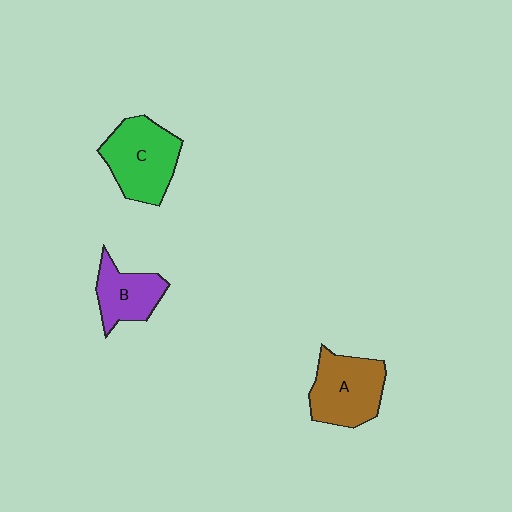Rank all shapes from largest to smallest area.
From largest to smallest: C (green), A (brown), B (purple).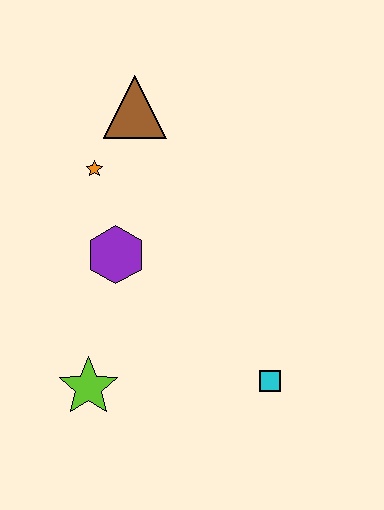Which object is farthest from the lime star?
The brown triangle is farthest from the lime star.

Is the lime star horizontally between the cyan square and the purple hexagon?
No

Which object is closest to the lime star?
The purple hexagon is closest to the lime star.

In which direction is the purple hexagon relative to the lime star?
The purple hexagon is above the lime star.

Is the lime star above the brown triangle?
No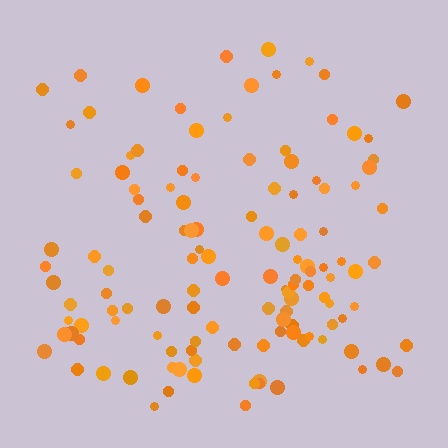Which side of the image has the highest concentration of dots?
The bottom.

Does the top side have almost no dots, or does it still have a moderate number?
Still a moderate number, just noticeably fewer than the bottom.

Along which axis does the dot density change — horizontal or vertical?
Vertical.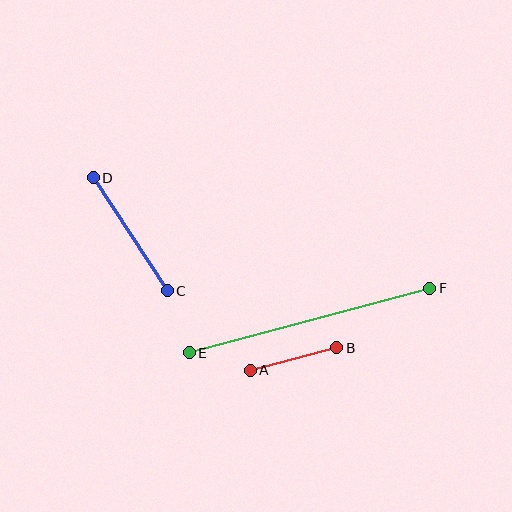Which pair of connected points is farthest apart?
Points E and F are farthest apart.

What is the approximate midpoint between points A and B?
The midpoint is at approximately (294, 359) pixels.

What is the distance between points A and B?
The distance is approximately 89 pixels.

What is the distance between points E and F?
The distance is approximately 249 pixels.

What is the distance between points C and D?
The distance is approximately 135 pixels.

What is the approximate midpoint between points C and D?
The midpoint is at approximately (130, 234) pixels.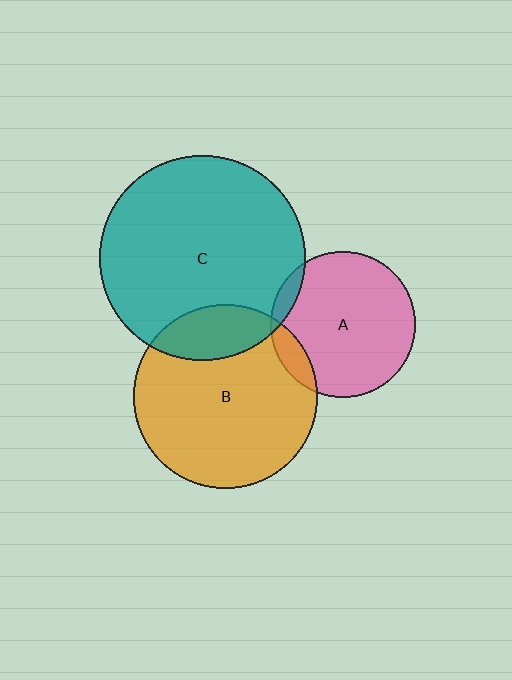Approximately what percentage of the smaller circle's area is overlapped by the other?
Approximately 5%.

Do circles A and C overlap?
Yes.